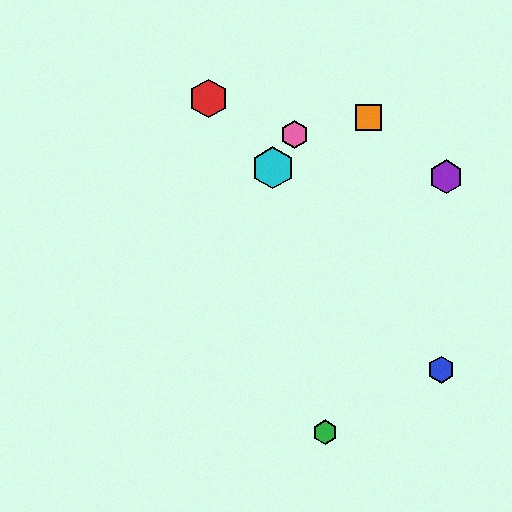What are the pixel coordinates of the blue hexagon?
The blue hexagon is at (441, 370).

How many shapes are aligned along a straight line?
3 shapes (the yellow hexagon, the cyan hexagon, the pink hexagon) are aligned along a straight line.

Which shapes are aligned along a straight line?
The yellow hexagon, the cyan hexagon, the pink hexagon are aligned along a straight line.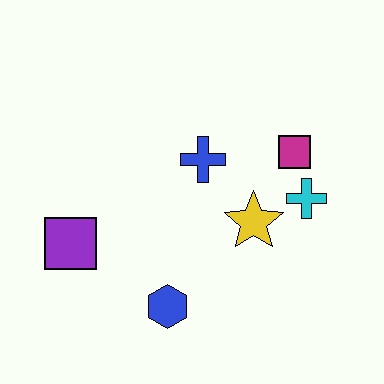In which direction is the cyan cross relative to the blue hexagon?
The cyan cross is to the right of the blue hexagon.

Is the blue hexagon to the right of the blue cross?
No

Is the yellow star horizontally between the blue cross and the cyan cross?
Yes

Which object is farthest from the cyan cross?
The purple square is farthest from the cyan cross.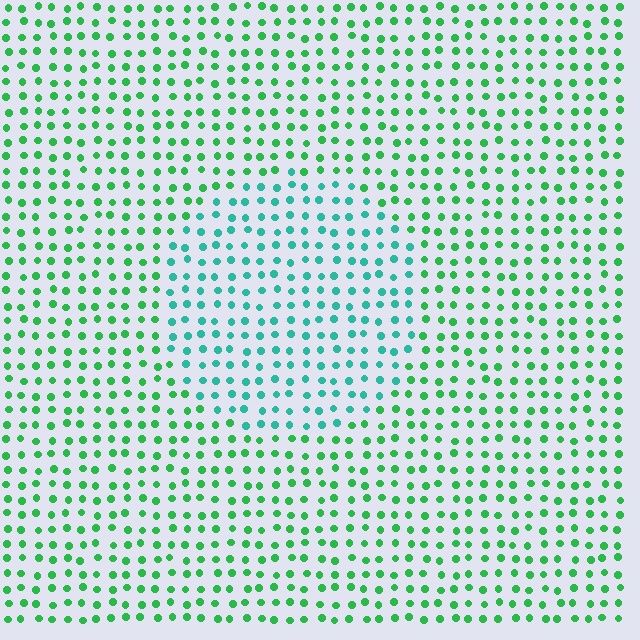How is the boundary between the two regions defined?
The boundary is defined purely by a slight shift in hue (about 36 degrees). Spacing, size, and orientation are identical on both sides.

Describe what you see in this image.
The image is filled with small green elements in a uniform arrangement. A circle-shaped region is visible where the elements are tinted to a slightly different hue, forming a subtle color boundary.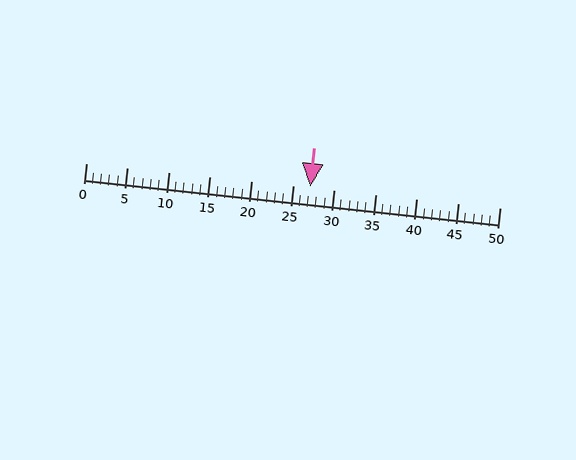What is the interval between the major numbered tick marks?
The major tick marks are spaced 5 units apart.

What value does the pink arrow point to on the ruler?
The pink arrow points to approximately 27.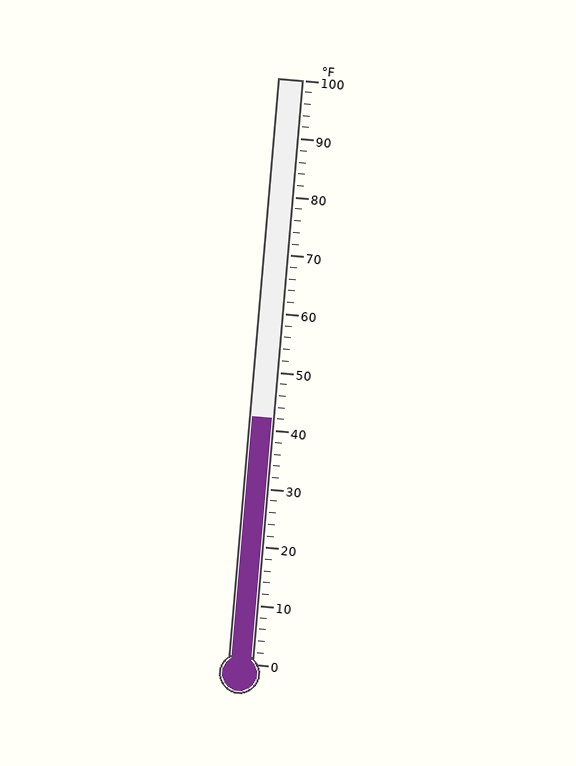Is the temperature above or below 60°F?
The temperature is below 60°F.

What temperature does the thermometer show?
The thermometer shows approximately 42°F.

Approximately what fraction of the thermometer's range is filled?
The thermometer is filled to approximately 40% of its range.